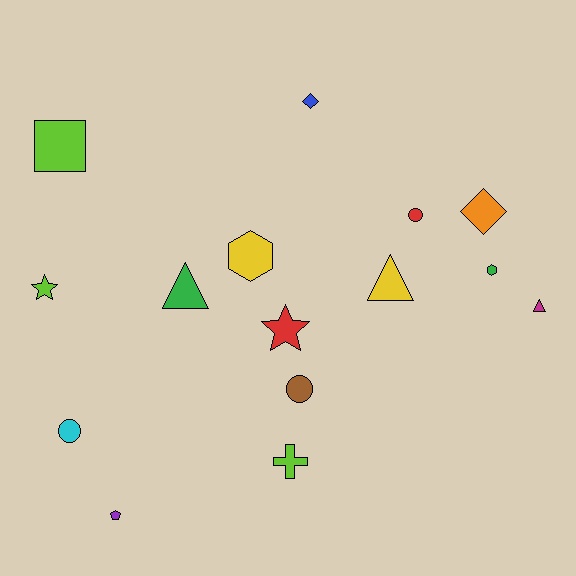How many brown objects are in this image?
There is 1 brown object.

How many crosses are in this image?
There is 1 cross.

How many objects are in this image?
There are 15 objects.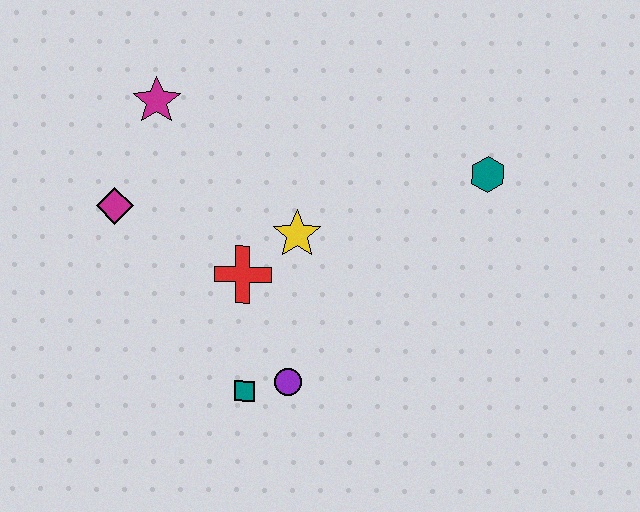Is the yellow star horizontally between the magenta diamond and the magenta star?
No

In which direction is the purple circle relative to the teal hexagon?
The purple circle is below the teal hexagon.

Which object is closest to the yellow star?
The red cross is closest to the yellow star.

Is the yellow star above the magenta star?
No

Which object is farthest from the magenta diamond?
The teal hexagon is farthest from the magenta diamond.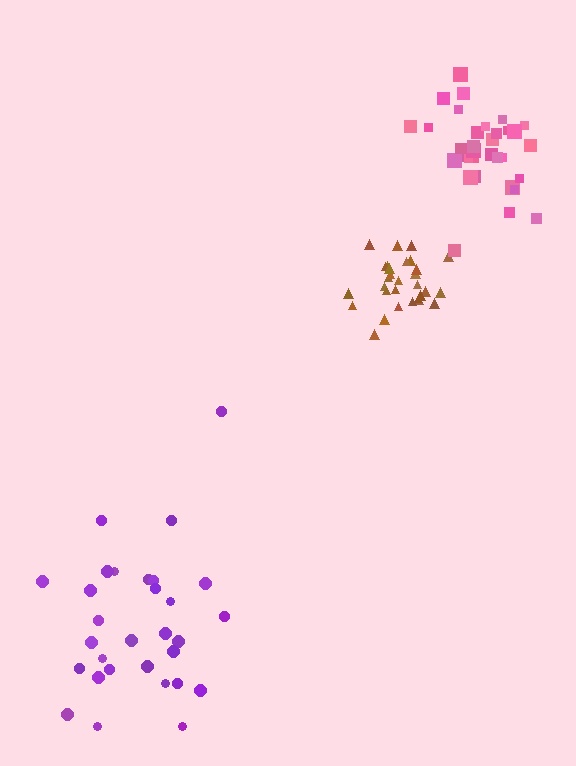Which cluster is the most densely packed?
Brown.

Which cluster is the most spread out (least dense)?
Purple.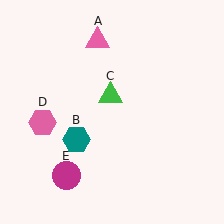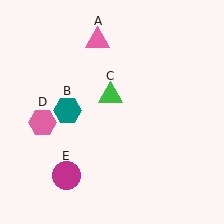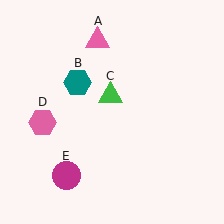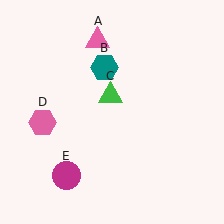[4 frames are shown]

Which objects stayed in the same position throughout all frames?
Pink triangle (object A) and green triangle (object C) and pink hexagon (object D) and magenta circle (object E) remained stationary.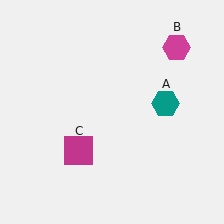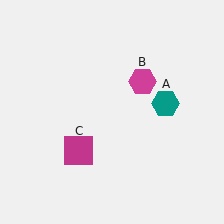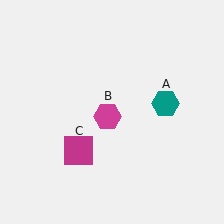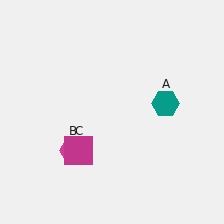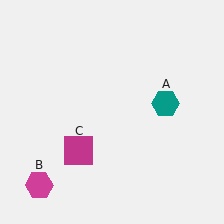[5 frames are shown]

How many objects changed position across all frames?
1 object changed position: magenta hexagon (object B).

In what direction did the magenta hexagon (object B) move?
The magenta hexagon (object B) moved down and to the left.